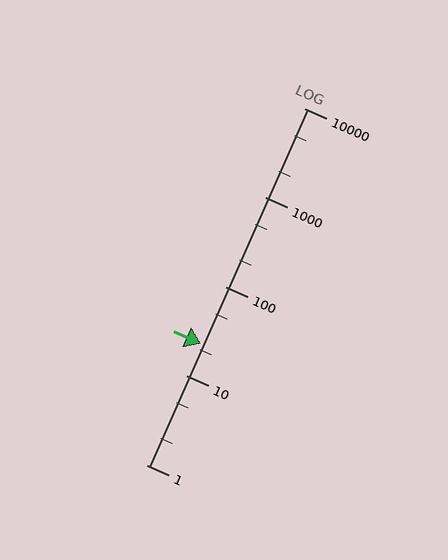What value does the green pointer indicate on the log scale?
The pointer indicates approximately 23.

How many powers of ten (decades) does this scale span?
The scale spans 4 decades, from 1 to 10000.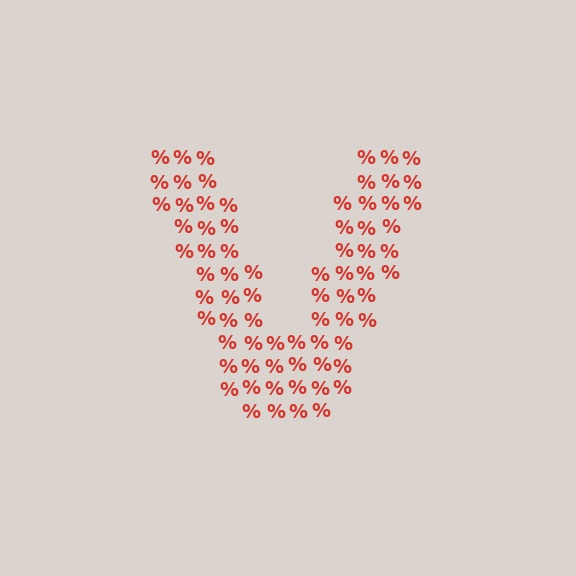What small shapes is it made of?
It is made of small percent signs.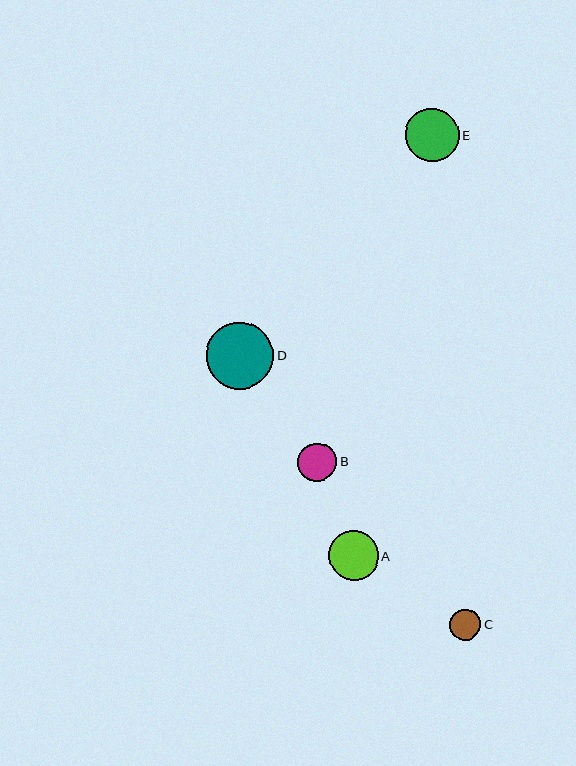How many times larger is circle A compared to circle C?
Circle A is approximately 1.6 times the size of circle C.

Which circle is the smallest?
Circle C is the smallest with a size of approximately 31 pixels.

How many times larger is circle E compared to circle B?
Circle E is approximately 1.4 times the size of circle B.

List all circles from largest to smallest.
From largest to smallest: D, E, A, B, C.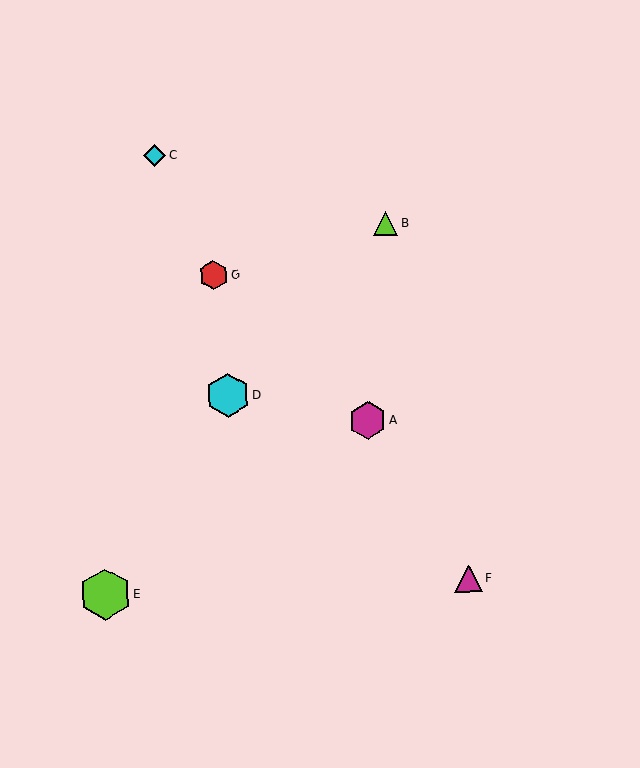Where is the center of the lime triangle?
The center of the lime triangle is at (386, 224).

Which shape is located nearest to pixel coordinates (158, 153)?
The cyan diamond (labeled C) at (155, 156) is nearest to that location.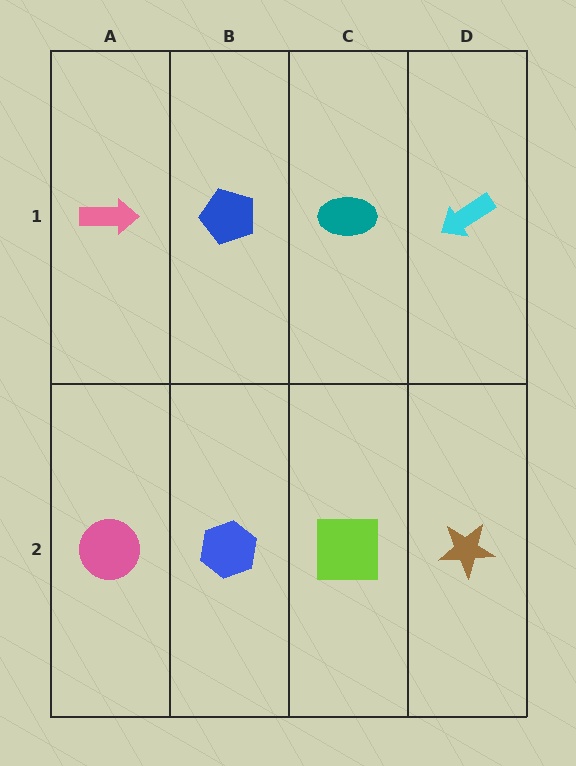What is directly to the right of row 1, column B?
A teal ellipse.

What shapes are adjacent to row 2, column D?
A cyan arrow (row 1, column D), a lime square (row 2, column C).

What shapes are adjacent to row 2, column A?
A pink arrow (row 1, column A), a blue hexagon (row 2, column B).